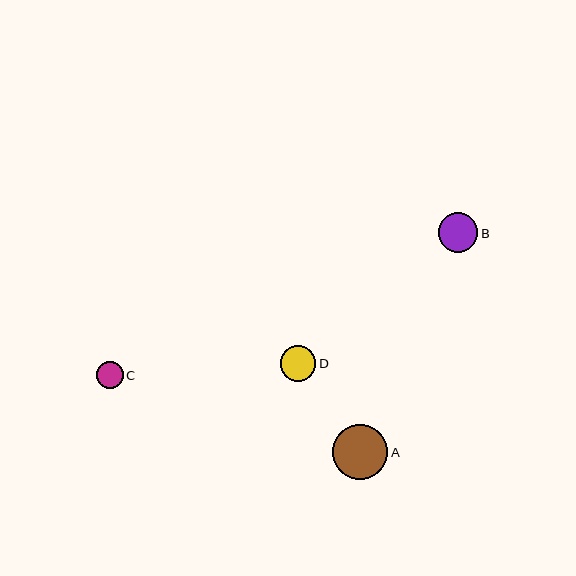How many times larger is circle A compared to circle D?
Circle A is approximately 1.6 times the size of circle D.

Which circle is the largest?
Circle A is the largest with a size of approximately 56 pixels.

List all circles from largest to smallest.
From largest to smallest: A, B, D, C.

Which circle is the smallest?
Circle C is the smallest with a size of approximately 27 pixels.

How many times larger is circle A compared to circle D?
Circle A is approximately 1.6 times the size of circle D.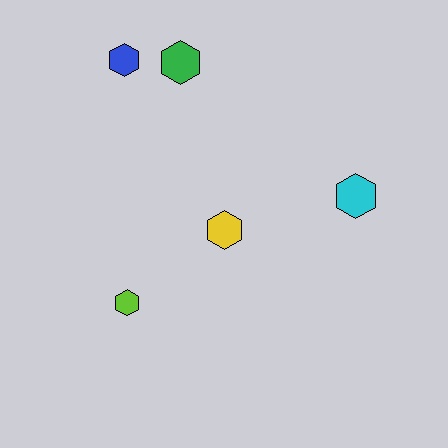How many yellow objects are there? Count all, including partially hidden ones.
There is 1 yellow object.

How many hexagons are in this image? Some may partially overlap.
There are 5 hexagons.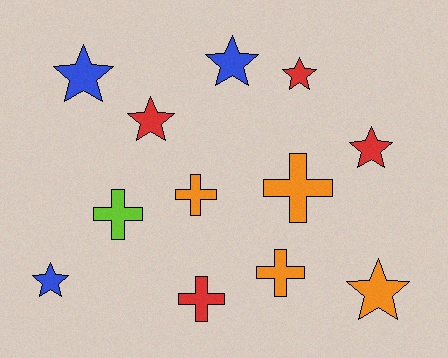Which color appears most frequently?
Orange, with 4 objects.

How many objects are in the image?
There are 12 objects.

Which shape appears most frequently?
Star, with 7 objects.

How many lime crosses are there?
There is 1 lime cross.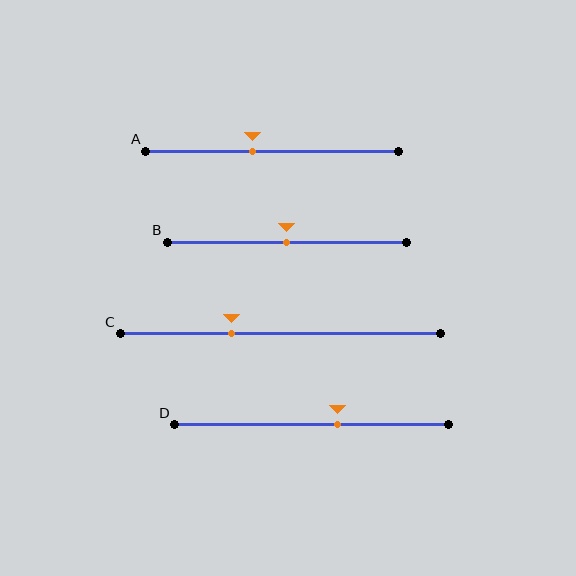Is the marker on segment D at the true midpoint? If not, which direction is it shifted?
No, the marker on segment D is shifted to the right by about 10% of the segment length.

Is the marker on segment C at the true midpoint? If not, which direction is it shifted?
No, the marker on segment C is shifted to the left by about 15% of the segment length.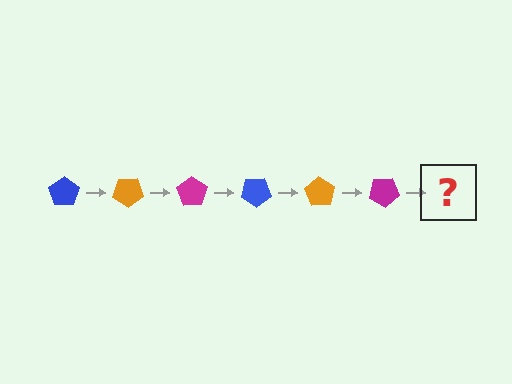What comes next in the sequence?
The next element should be a blue pentagon, rotated 210 degrees from the start.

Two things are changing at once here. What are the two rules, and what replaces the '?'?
The two rules are that it rotates 35 degrees each step and the color cycles through blue, orange, and magenta. The '?' should be a blue pentagon, rotated 210 degrees from the start.